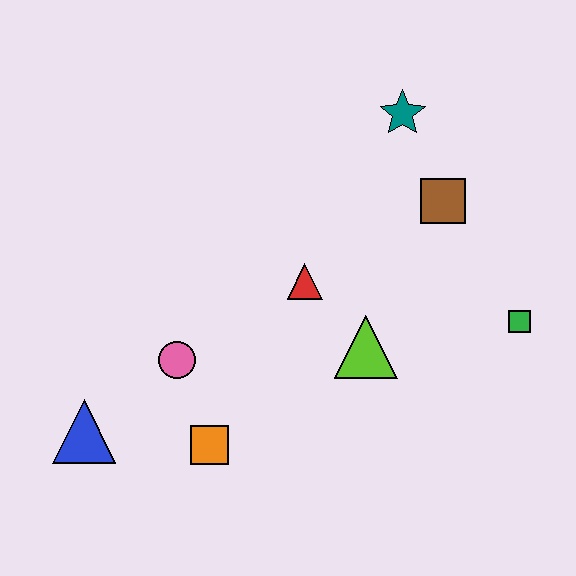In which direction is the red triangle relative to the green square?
The red triangle is to the left of the green square.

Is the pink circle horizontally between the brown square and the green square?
No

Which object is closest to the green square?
The brown square is closest to the green square.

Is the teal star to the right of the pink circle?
Yes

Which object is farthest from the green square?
The blue triangle is farthest from the green square.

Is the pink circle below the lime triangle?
Yes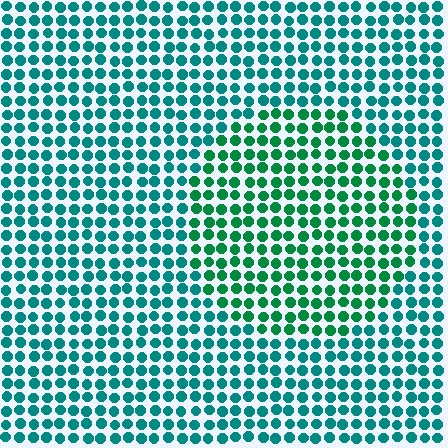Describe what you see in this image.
The image is filled with small teal elements in a uniform arrangement. A circle-shaped region is visible where the elements are tinted to a slightly different hue, forming a subtle color boundary.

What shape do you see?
I see a circle.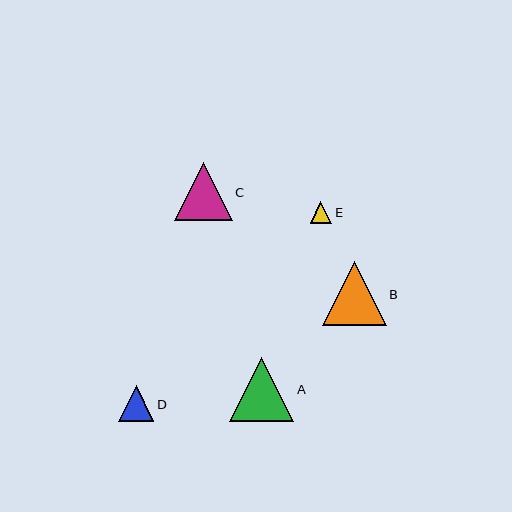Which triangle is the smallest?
Triangle E is the smallest with a size of approximately 22 pixels.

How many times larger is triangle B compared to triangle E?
Triangle B is approximately 2.9 times the size of triangle E.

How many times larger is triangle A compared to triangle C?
Triangle A is approximately 1.1 times the size of triangle C.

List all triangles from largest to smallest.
From largest to smallest: A, B, C, D, E.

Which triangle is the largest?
Triangle A is the largest with a size of approximately 64 pixels.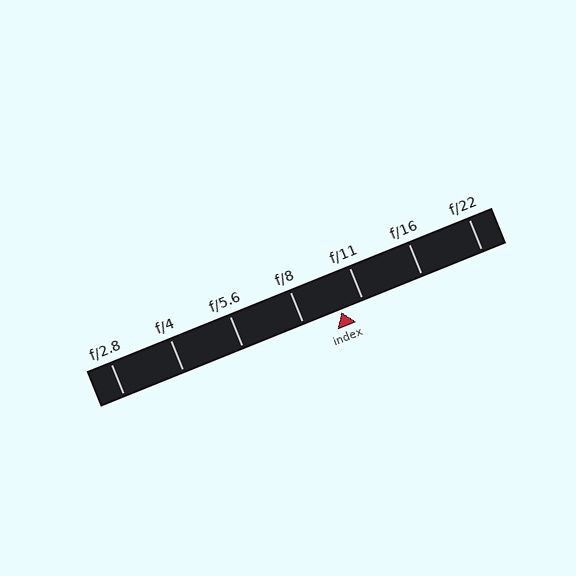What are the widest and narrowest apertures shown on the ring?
The widest aperture shown is f/2.8 and the narrowest is f/22.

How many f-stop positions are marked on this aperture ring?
There are 7 f-stop positions marked.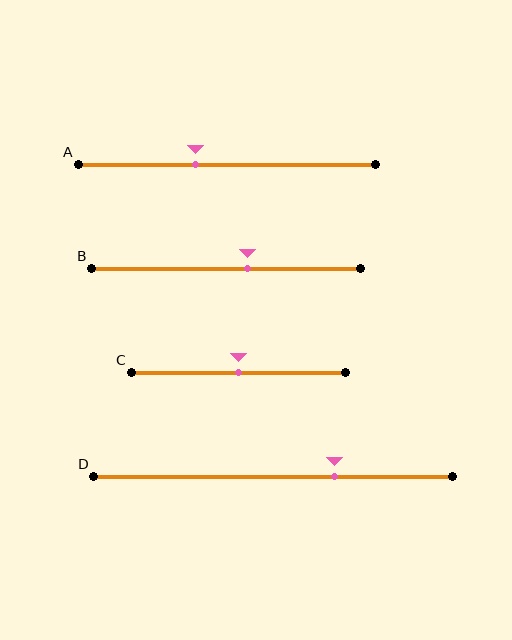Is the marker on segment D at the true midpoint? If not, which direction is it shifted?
No, the marker on segment D is shifted to the right by about 17% of the segment length.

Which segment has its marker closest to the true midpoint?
Segment C has its marker closest to the true midpoint.